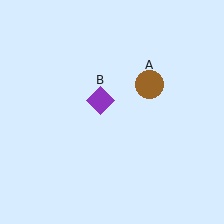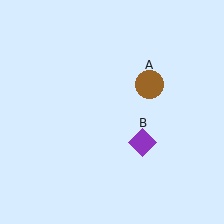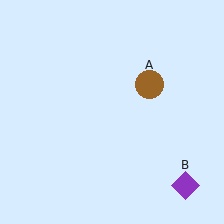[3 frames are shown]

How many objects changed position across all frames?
1 object changed position: purple diamond (object B).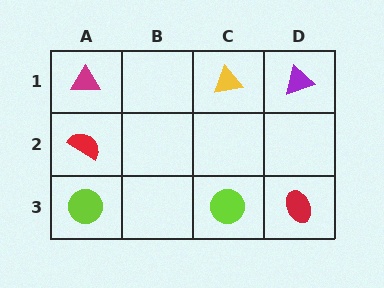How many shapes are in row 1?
3 shapes.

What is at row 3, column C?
A lime circle.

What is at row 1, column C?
A yellow triangle.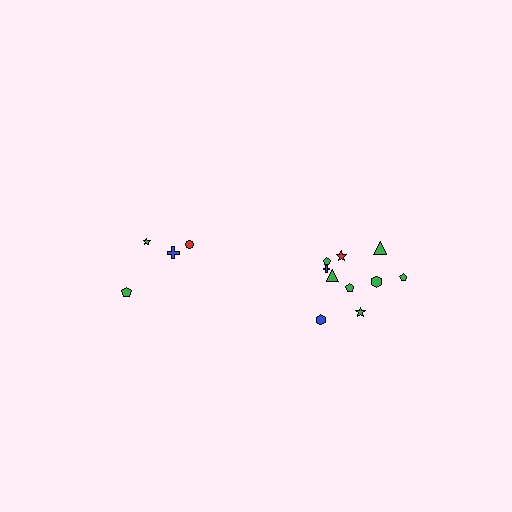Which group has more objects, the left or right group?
The right group.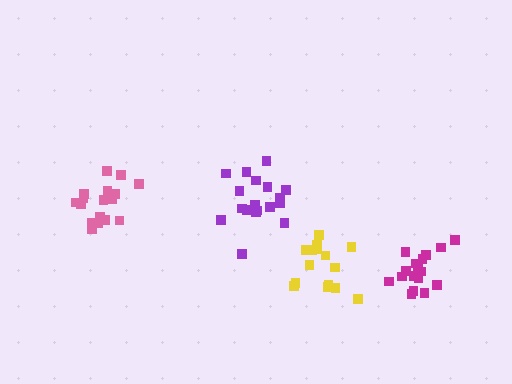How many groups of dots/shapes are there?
There are 4 groups.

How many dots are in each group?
Group 1: 17 dots, Group 2: 15 dots, Group 3: 18 dots, Group 4: 18 dots (68 total).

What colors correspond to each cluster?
The clusters are colored: pink, yellow, purple, magenta.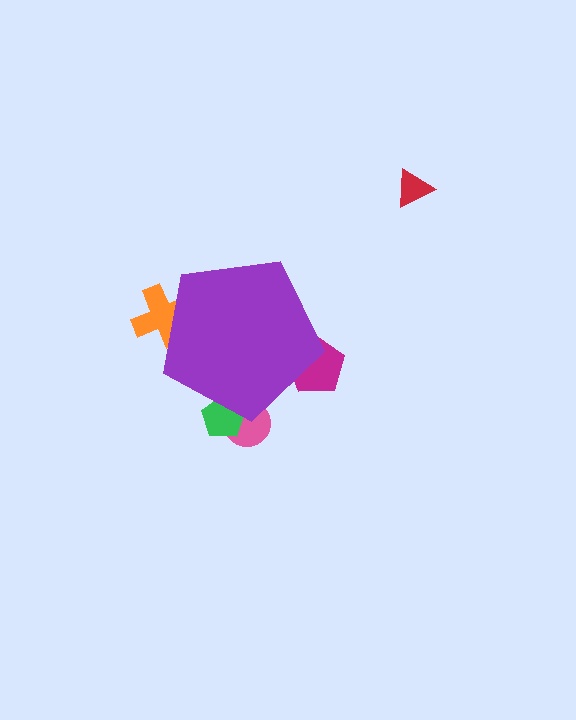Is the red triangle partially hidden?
No, the red triangle is fully visible.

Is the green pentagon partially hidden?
Yes, the green pentagon is partially hidden behind the purple pentagon.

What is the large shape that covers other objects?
A purple pentagon.